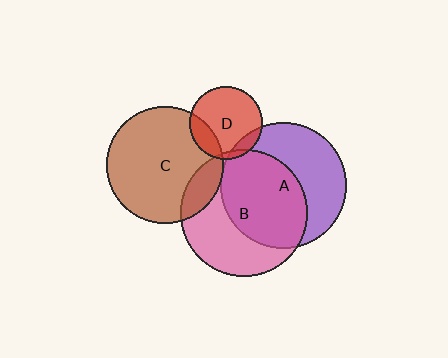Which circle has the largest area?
Circle B (pink).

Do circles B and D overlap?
Yes.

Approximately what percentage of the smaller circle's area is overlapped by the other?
Approximately 5%.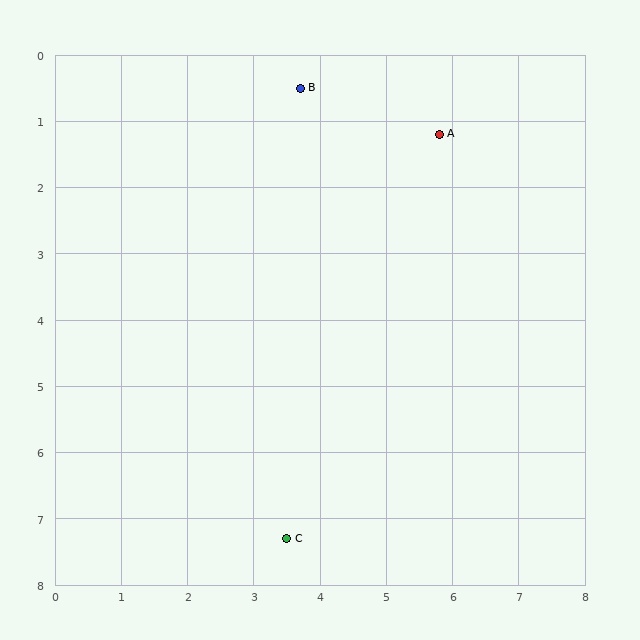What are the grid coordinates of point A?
Point A is at approximately (5.8, 1.2).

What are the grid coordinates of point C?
Point C is at approximately (3.5, 7.3).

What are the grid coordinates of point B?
Point B is at approximately (3.7, 0.5).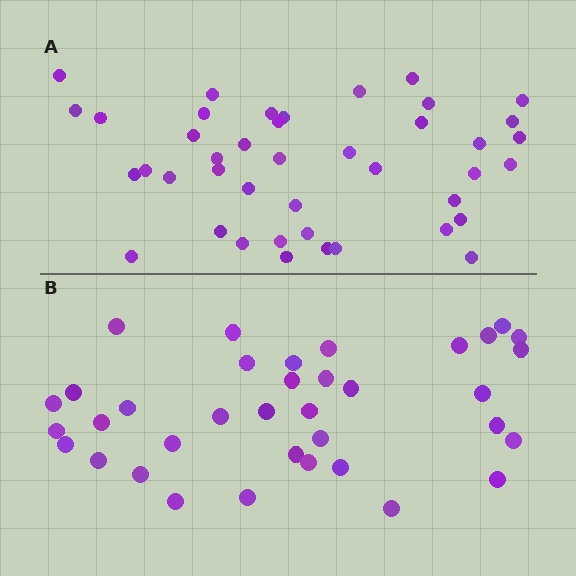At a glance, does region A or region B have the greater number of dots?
Region A (the top region) has more dots.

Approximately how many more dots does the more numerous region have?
Region A has about 6 more dots than region B.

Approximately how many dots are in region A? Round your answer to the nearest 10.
About 40 dots. (The exact count is 42, which rounds to 40.)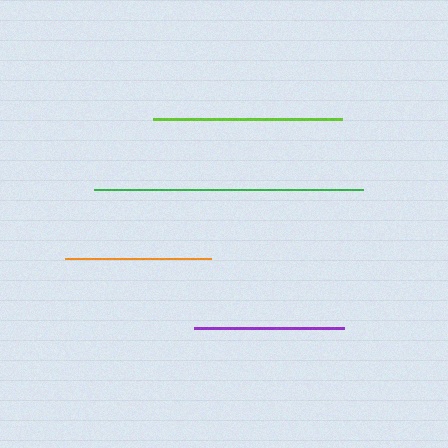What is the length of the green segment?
The green segment is approximately 269 pixels long.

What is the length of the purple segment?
The purple segment is approximately 150 pixels long.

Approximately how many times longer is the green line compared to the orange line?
The green line is approximately 1.8 times the length of the orange line.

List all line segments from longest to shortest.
From longest to shortest: green, lime, purple, orange.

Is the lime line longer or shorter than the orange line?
The lime line is longer than the orange line.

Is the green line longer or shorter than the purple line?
The green line is longer than the purple line.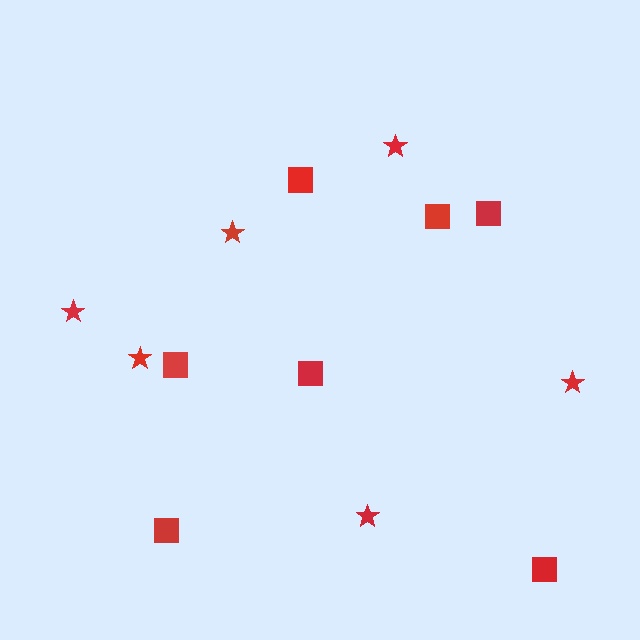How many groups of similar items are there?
There are 2 groups: one group of squares (7) and one group of stars (6).